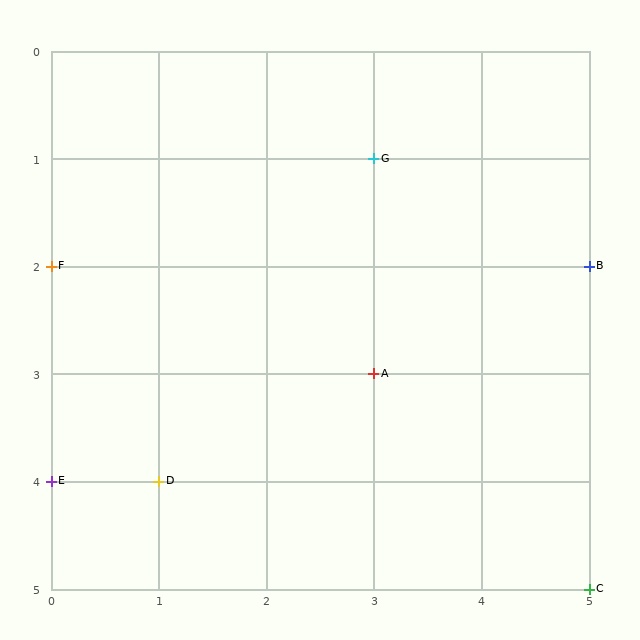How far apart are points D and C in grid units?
Points D and C are 4 columns and 1 row apart (about 4.1 grid units diagonally).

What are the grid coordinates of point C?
Point C is at grid coordinates (5, 5).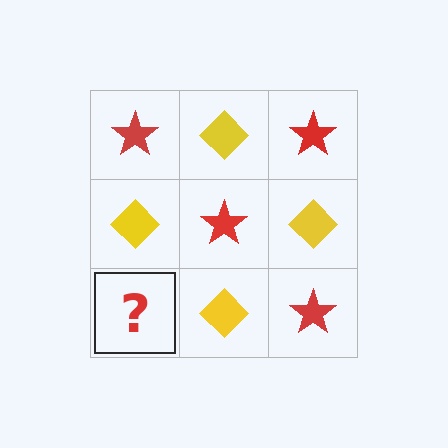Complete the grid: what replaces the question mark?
The question mark should be replaced with a red star.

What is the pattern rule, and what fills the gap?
The rule is that it alternates red star and yellow diamond in a checkerboard pattern. The gap should be filled with a red star.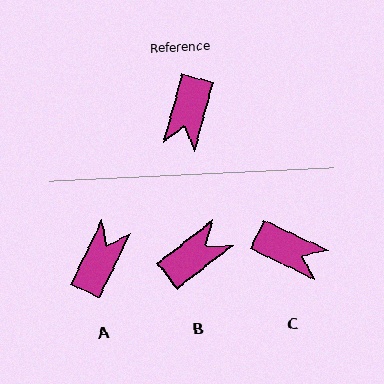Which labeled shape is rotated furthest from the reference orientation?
A, about 170 degrees away.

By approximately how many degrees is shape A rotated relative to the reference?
Approximately 170 degrees counter-clockwise.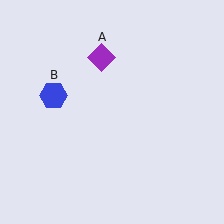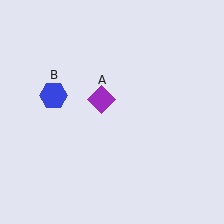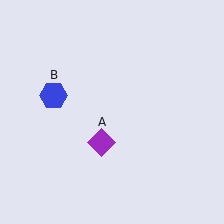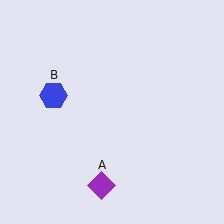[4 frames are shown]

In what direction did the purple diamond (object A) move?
The purple diamond (object A) moved down.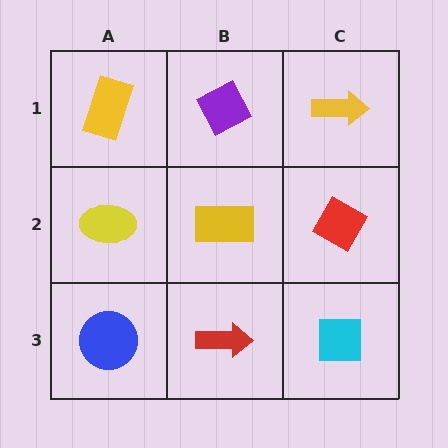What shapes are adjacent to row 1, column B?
A yellow rectangle (row 2, column B), a yellow rectangle (row 1, column A), a yellow arrow (row 1, column C).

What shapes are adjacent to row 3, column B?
A yellow rectangle (row 2, column B), a blue circle (row 3, column A), a cyan square (row 3, column C).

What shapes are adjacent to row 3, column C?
A red diamond (row 2, column C), a red arrow (row 3, column B).